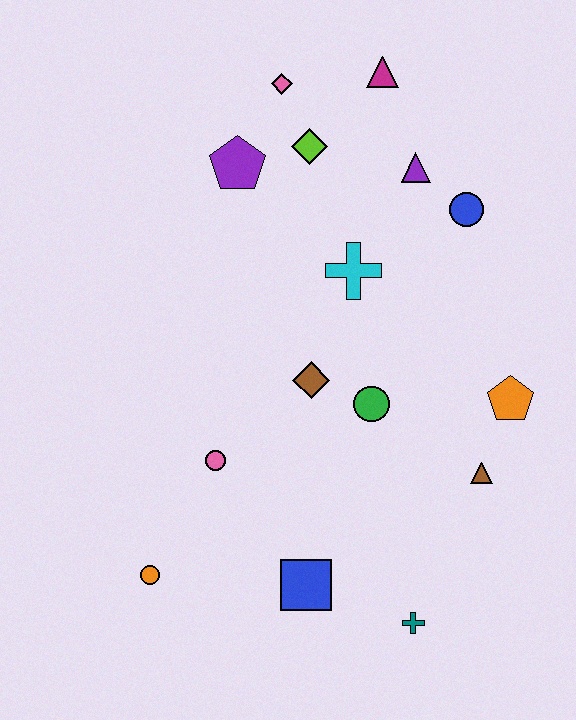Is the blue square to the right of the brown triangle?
No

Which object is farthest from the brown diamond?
The magenta triangle is farthest from the brown diamond.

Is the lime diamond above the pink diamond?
No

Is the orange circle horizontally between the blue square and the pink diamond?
No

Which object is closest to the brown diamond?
The green circle is closest to the brown diamond.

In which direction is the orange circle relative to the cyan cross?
The orange circle is below the cyan cross.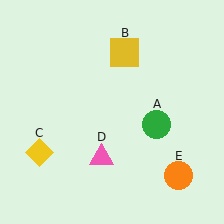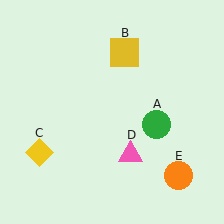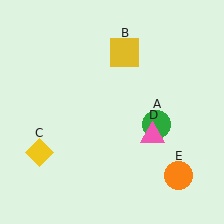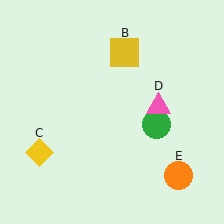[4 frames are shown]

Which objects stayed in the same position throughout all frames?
Green circle (object A) and yellow square (object B) and yellow diamond (object C) and orange circle (object E) remained stationary.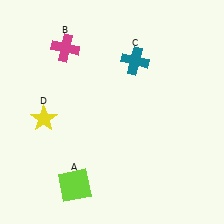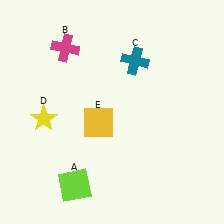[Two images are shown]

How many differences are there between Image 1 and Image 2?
There is 1 difference between the two images.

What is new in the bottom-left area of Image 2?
A yellow square (E) was added in the bottom-left area of Image 2.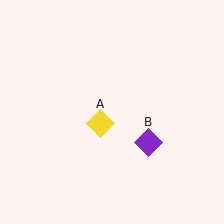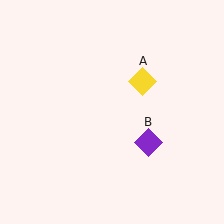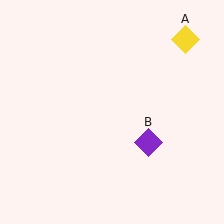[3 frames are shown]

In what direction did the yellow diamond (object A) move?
The yellow diamond (object A) moved up and to the right.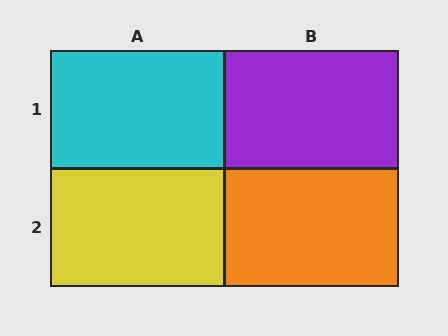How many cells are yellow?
1 cell is yellow.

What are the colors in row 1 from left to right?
Cyan, purple.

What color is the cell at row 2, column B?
Orange.